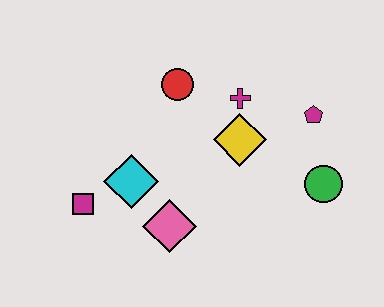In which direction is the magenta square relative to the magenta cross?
The magenta square is to the left of the magenta cross.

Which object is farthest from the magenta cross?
The magenta square is farthest from the magenta cross.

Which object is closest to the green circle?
The magenta pentagon is closest to the green circle.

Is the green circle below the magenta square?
No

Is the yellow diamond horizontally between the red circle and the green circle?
Yes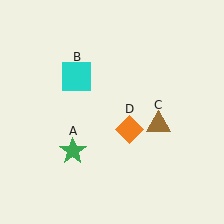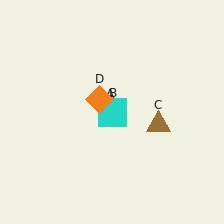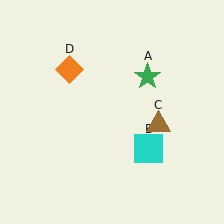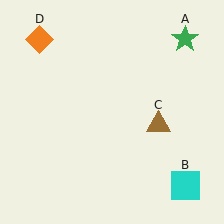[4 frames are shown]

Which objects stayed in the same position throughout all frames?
Brown triangle (object C) remained stationary.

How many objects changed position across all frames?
3 objects changed position: green star (object A), cyan square (object B), orange diamond (object D).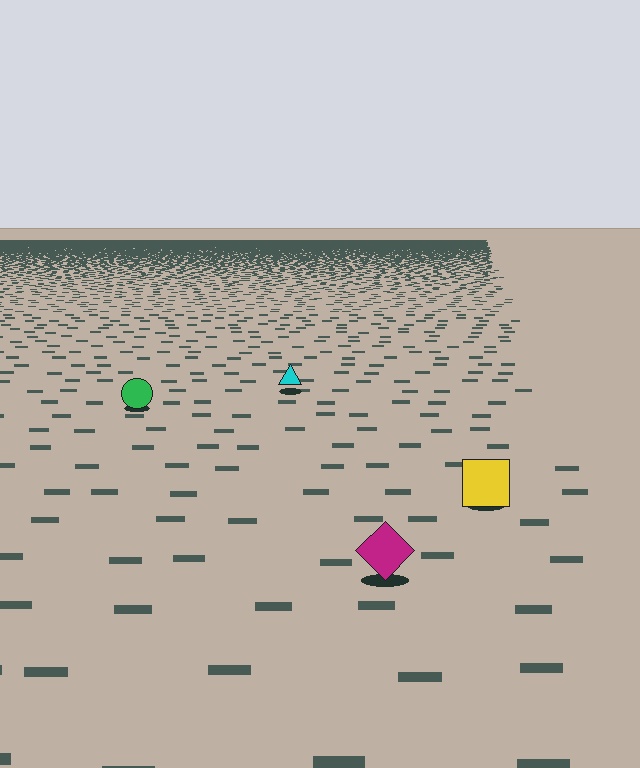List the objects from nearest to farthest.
From nearest to farthest: the magenta diamond, the yellow square, the green circle, the cyan triangle.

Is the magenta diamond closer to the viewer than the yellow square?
Yes. The magenta diamond is closer — you can tell from the texture gradient: the ground texture is coarser near it.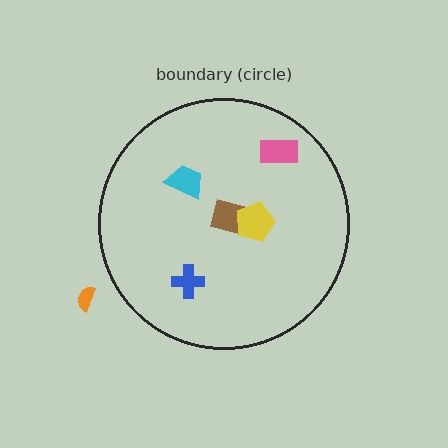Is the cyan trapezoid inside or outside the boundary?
Inside.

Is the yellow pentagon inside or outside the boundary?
Inside.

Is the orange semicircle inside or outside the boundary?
Outside.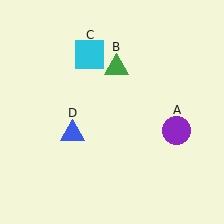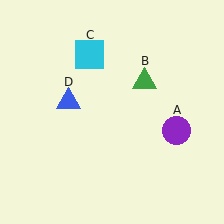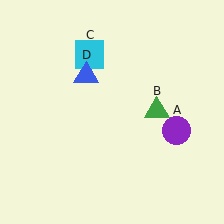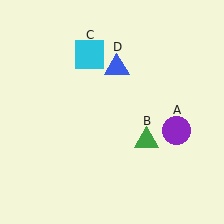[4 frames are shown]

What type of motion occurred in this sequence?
The green triangle (object B), blue triangle (object D) rotated clockwise around the center of the scene.